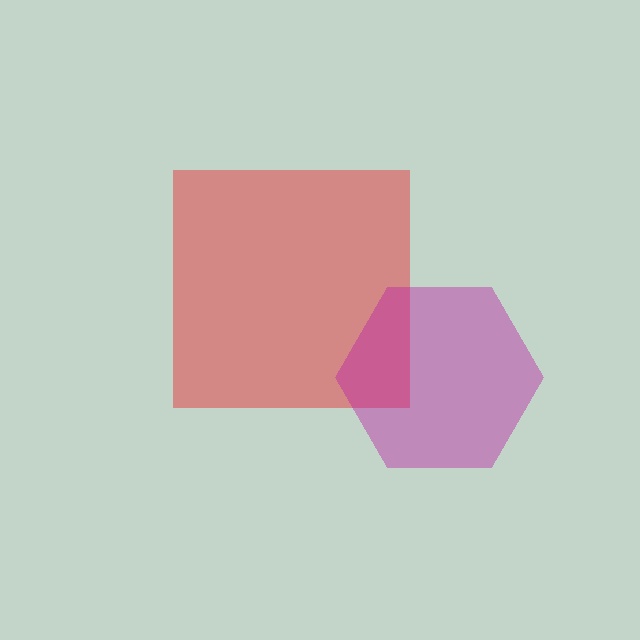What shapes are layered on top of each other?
The layered shapes are: a red square, a magenta hexagon.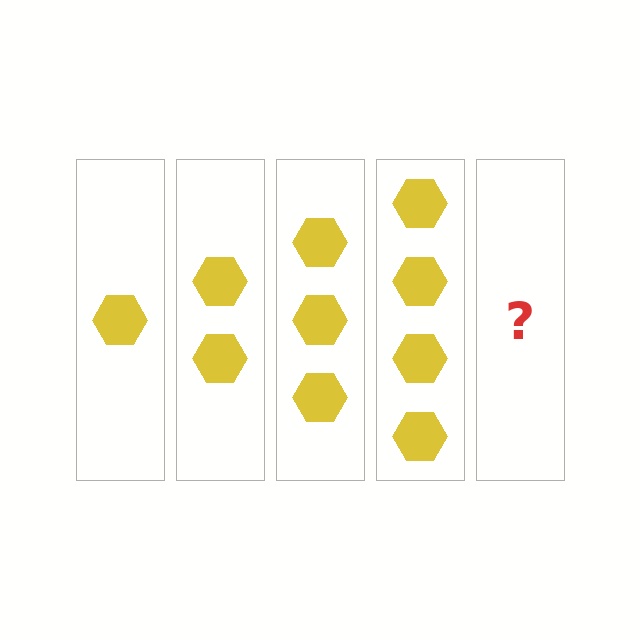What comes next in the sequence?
The next element should be 5 hexagons.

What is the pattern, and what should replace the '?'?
The pattern is that each step adds one more hexagon. The '?' should be 5 hexagons.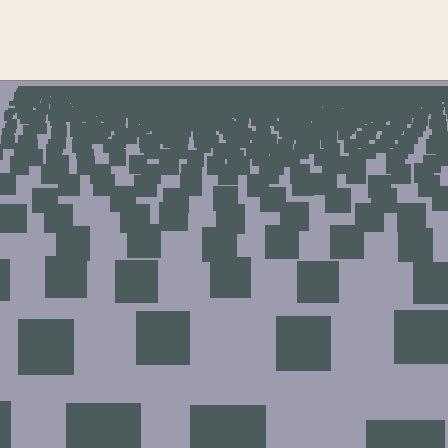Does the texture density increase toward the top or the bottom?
Density increases toward the top.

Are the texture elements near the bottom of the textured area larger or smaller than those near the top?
Larger. Near the bottom, elements are closer to the viewer and appear at a bigger on-screen size.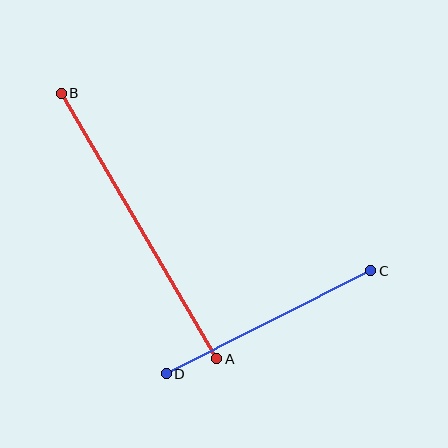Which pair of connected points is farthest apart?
Points A and B are farthest apart.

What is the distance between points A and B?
The distance is approximately 308 pixels.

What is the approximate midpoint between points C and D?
The midpoint is at approximately (269, 322) pixels.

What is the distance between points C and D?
The distance is approximately 229 pixels.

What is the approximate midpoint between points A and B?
The midpoint is at approximately (139, 226) pixels.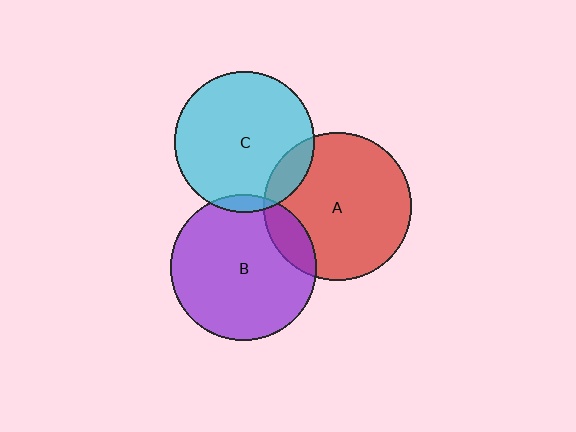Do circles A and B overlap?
Yes.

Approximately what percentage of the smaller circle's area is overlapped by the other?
Approximately 15%.